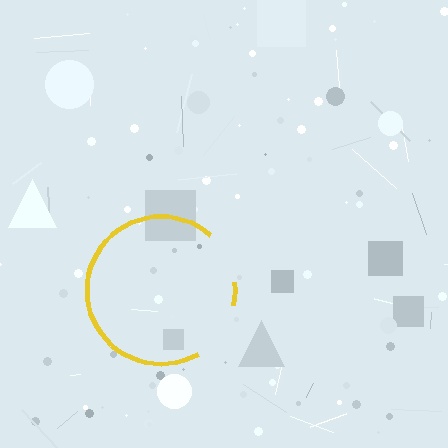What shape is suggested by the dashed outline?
The dashed outline suggests a circle.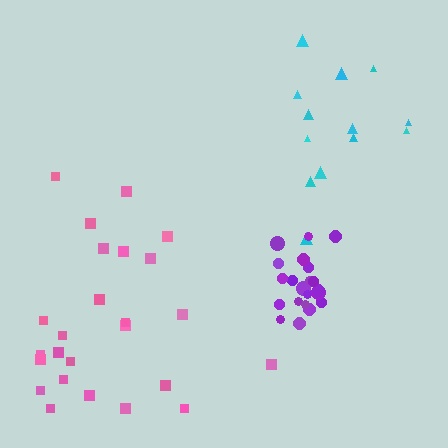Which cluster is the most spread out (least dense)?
Cyan.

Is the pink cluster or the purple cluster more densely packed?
Purple.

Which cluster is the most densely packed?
Purple.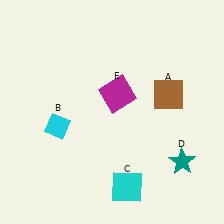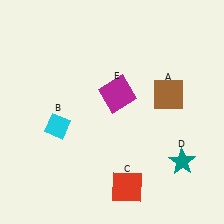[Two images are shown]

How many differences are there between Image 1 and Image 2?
There is 1 difference between the two images.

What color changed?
The square (C) changed from cyan in Image 1 to red in Image 2.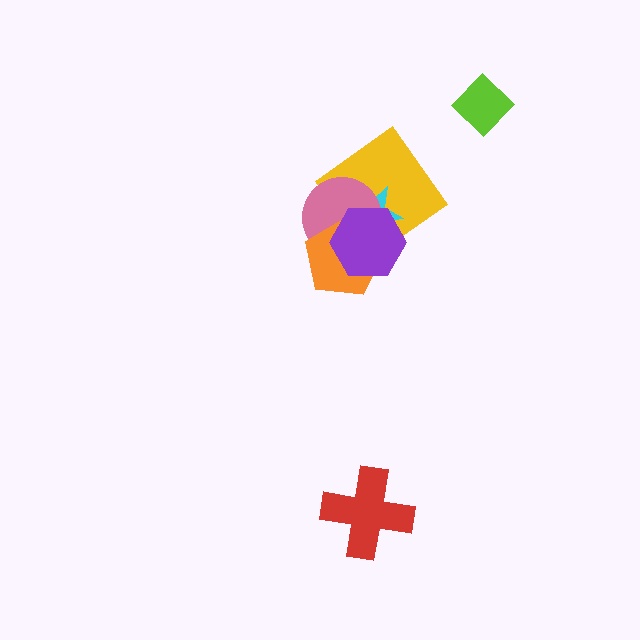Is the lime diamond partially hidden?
No, no other shape covers it.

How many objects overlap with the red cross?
0 objects overlap with the red cross.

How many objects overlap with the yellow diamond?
4 objects overlap with the yellow diamond.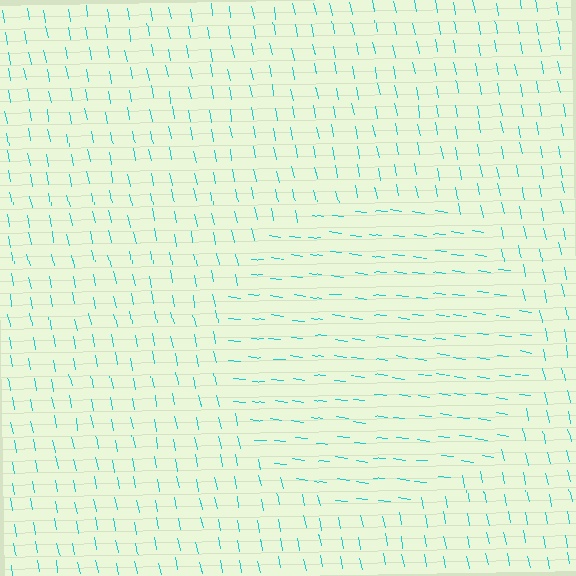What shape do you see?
I see a circle.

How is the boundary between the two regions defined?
The boundary is defined purely by a change in line orientation (approximately 71 degrees difference). All lines are the same color and thickness.